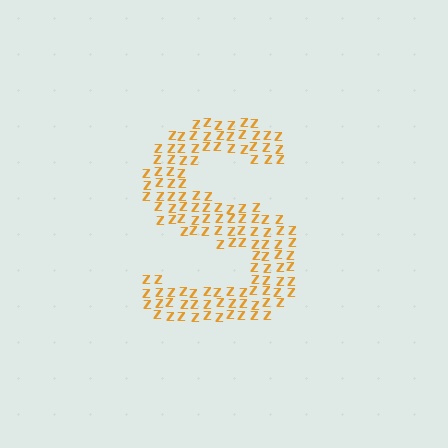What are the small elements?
The small elements are letter Z's.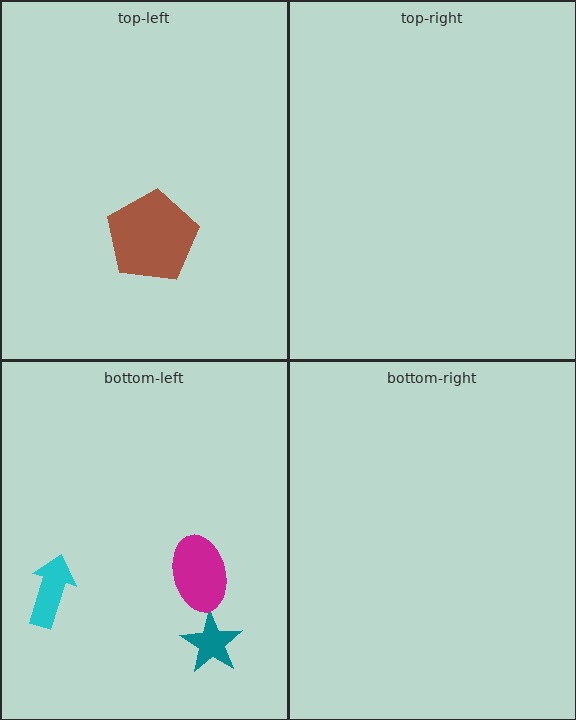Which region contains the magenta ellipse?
The bottom-left region.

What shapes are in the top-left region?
The brown pentagon.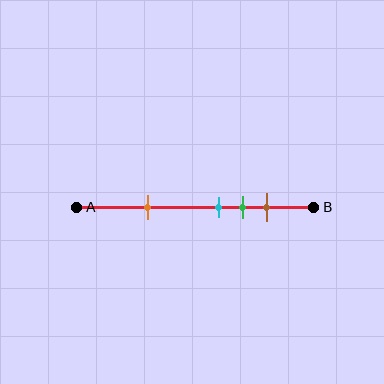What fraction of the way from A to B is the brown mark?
The brown mark is approximately 80% (0.8) of the way from A to B.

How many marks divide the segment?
There are 4 marks dividing the segment.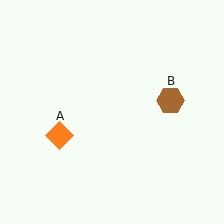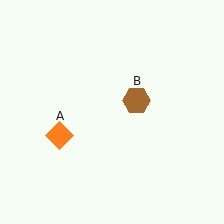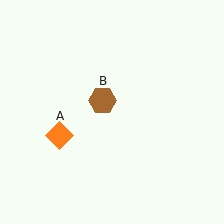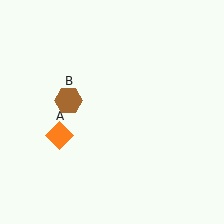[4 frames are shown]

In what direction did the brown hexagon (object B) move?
The brown hexagon (object B) moved left.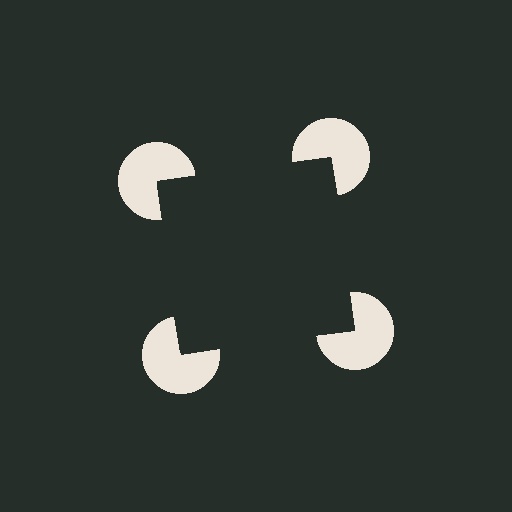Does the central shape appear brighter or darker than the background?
It typically appears slightly darker than the background, even though no actual brightness change is drawn.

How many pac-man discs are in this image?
There are 4 — one at each vertex of the illusory square.